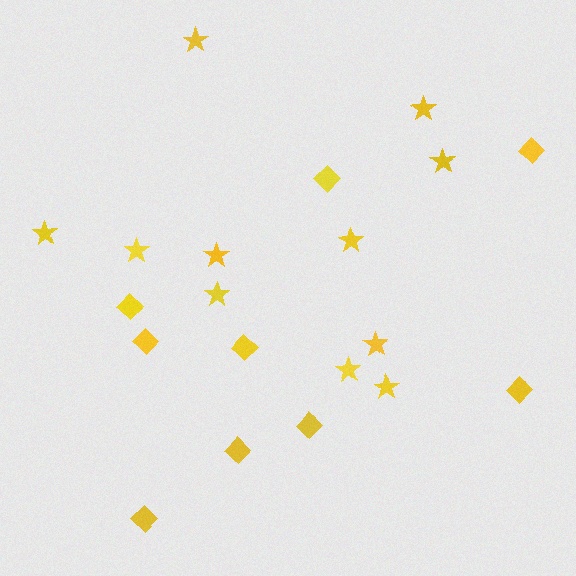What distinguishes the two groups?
There are 2 groups: one group of diamonds (9) and one group of stars (11).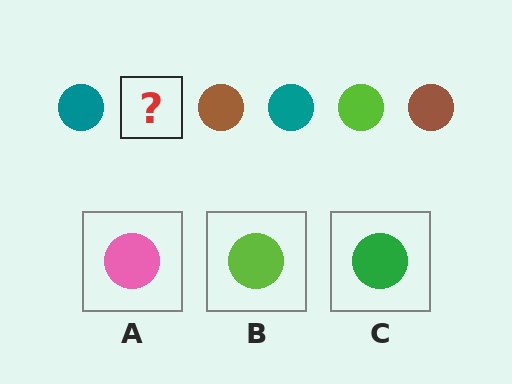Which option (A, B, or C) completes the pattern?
B.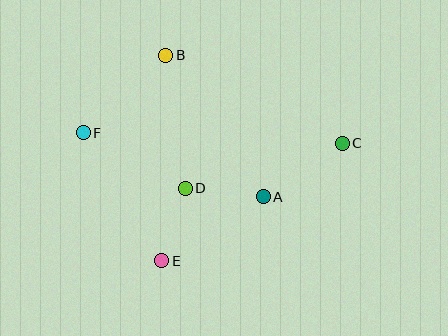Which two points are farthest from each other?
Points C and F are farthest from each other.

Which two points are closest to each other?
Points D and E are closest to each other.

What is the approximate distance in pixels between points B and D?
The distance between B and D is approximately 135 pixels.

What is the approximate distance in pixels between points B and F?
The distance between B and F is approximately 113 pixels.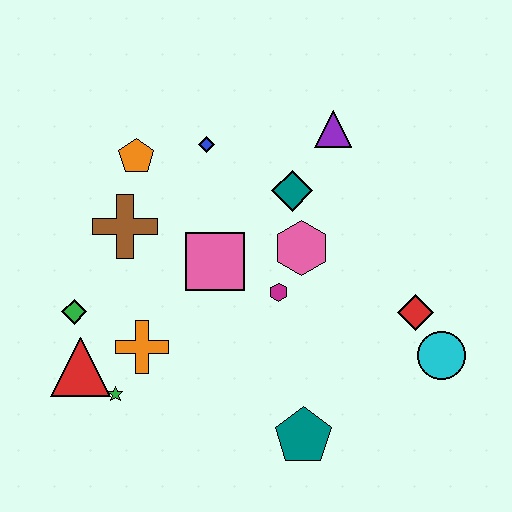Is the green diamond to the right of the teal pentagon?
No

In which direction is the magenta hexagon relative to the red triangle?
The magenta hexagon is to the right of the red triangle.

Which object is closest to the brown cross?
The orange pentagon is closest to the brown cross.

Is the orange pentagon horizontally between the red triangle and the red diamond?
Yes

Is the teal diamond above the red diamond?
Yes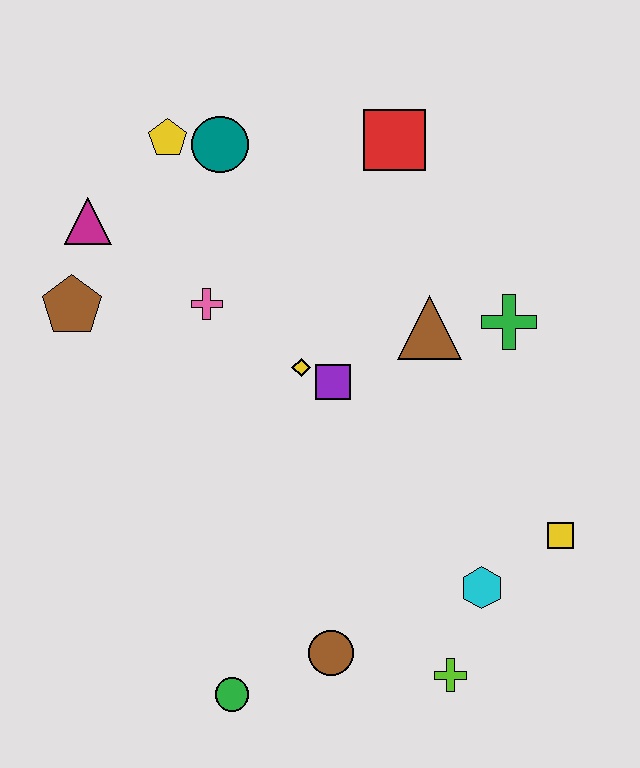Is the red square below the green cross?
No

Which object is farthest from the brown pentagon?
The yellow square is farthest from the brown pentagon.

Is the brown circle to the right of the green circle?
Yes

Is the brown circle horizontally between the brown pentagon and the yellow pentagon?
No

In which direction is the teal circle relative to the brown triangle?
The teal circle is to the left of the brown triangle.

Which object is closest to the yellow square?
The cyan hexagon is closest to the yellow square.